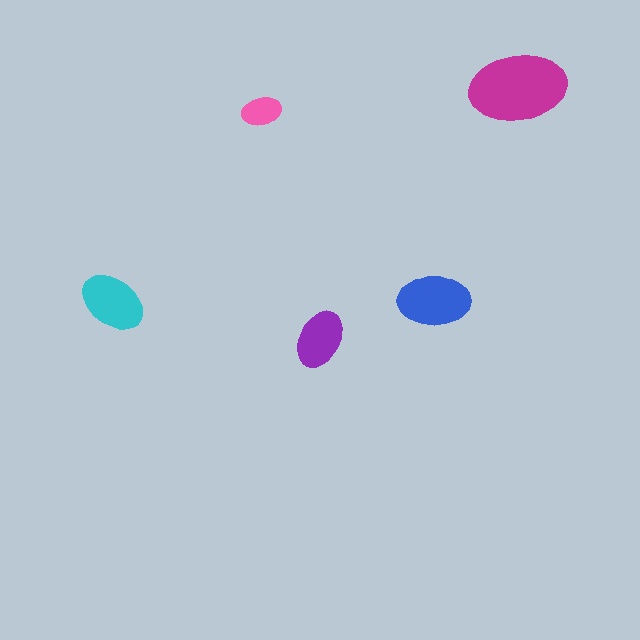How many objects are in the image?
There are 5 objects in the image.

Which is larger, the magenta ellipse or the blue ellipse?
The magenta one.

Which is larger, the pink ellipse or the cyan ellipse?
The cyan one.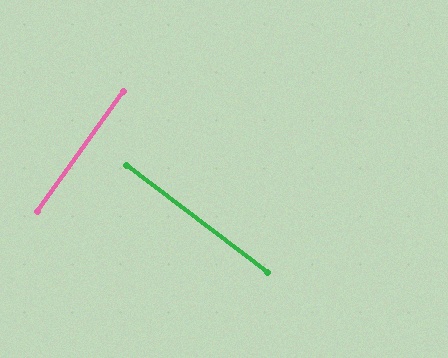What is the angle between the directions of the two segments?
Approximately 88 degrees.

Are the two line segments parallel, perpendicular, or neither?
Perpendicular — they meet at approximately 88°.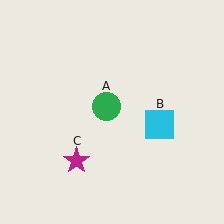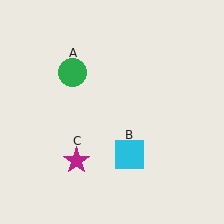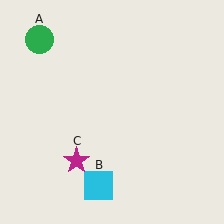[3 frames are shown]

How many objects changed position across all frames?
2 objects changed position: green circle (object A), cyan square (object B).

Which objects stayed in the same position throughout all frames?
Magenta star (object C) remained stationary.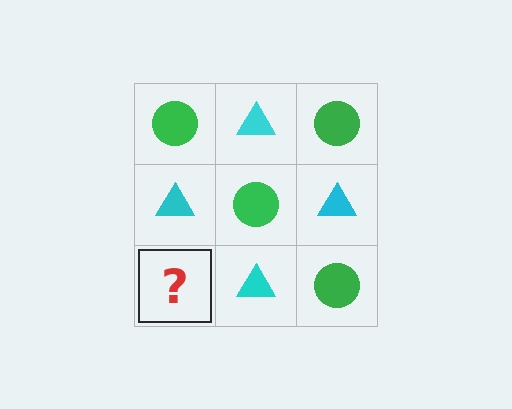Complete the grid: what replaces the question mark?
The question mark should be replaced with a green circle.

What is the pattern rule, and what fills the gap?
The rule is that it alternates green circle and cyan triangle in a checkerboard pattern. The gap should be filled with a green circle.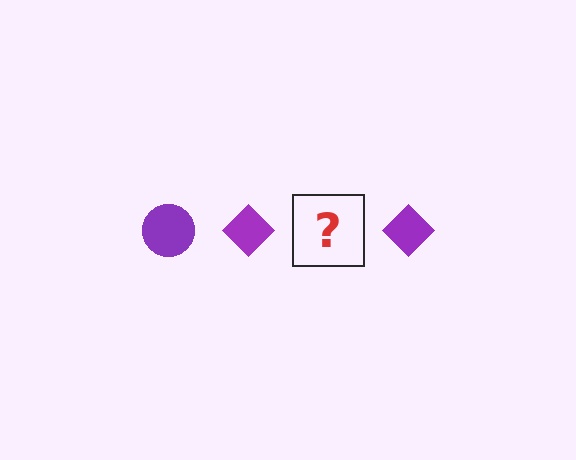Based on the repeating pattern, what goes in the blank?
The blank should be a purple circle.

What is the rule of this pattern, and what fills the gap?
The rule is that the pattern cycles through circle, diamond shapes in purple. The gap should be filled with a purple circle.